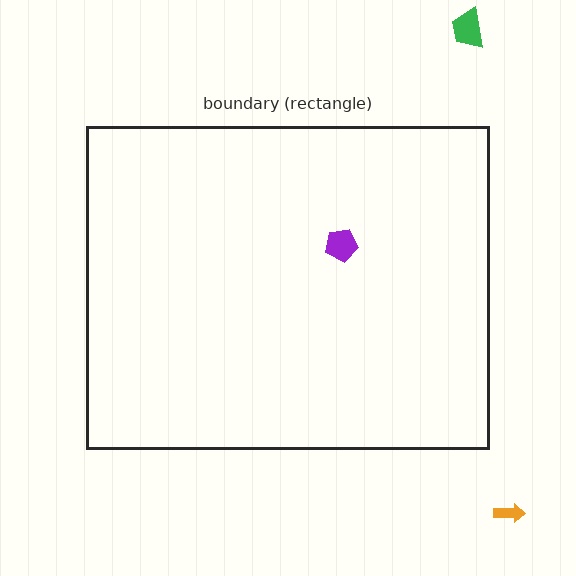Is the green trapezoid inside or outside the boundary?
Outside.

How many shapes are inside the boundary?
1 inside, 2 outside.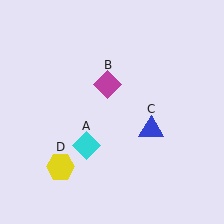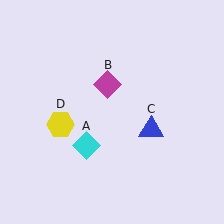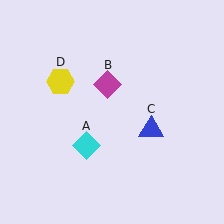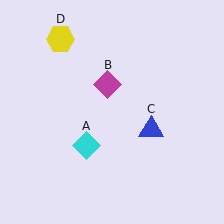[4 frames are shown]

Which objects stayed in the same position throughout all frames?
Cyan diamond (object A) and magenta diamond (object B) and blue triangle (object C) remained stationary.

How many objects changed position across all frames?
1 object changed position: yellow hexagon (object D).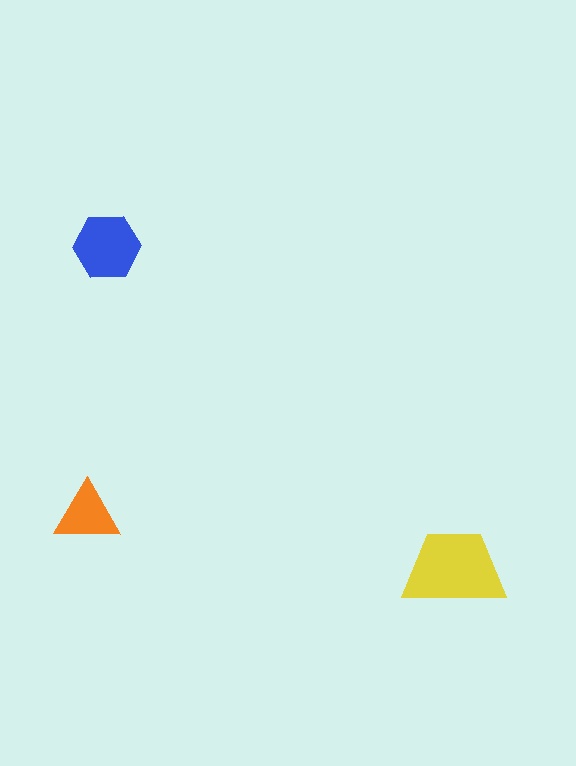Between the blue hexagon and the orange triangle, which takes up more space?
The blue hexagon.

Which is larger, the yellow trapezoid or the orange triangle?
The yellow trapezoid.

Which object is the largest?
The yellow trapezoid.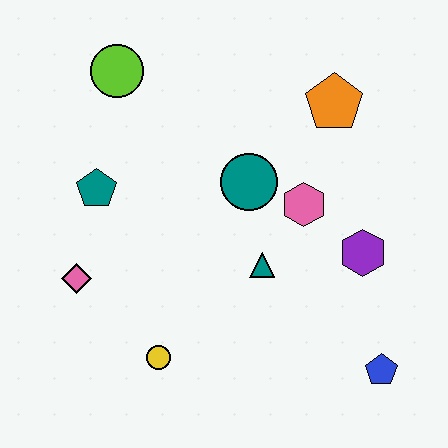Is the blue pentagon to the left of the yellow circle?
No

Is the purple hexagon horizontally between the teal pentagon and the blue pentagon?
Yes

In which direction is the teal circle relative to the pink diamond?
The teal circle is to the right of the pink diamond.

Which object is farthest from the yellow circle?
The orange pentagon is farthest from the yellow circle.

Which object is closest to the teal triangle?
The pink hexagon is closest to the teal triangle.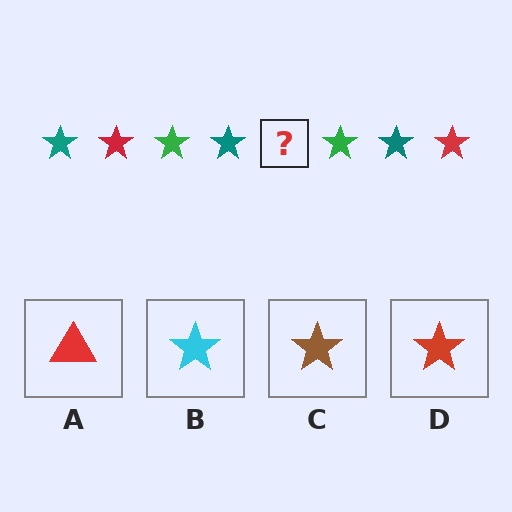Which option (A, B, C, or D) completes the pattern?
D.